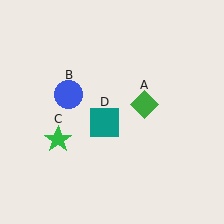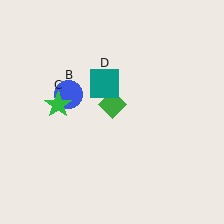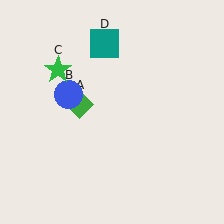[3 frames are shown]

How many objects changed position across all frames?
3 objects changed position: green diamond (object A), green star (object C), teal square (object D).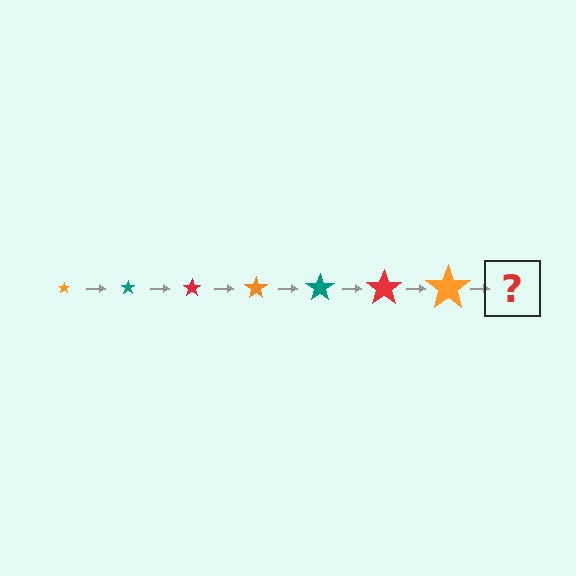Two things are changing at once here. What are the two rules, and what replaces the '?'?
The two rules are that the star grows larger each step and the color cycles through orange, teal, and red. The '?' should be a teal star, larger than the previous one.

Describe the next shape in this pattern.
It should be a teal star, larger than the previous one.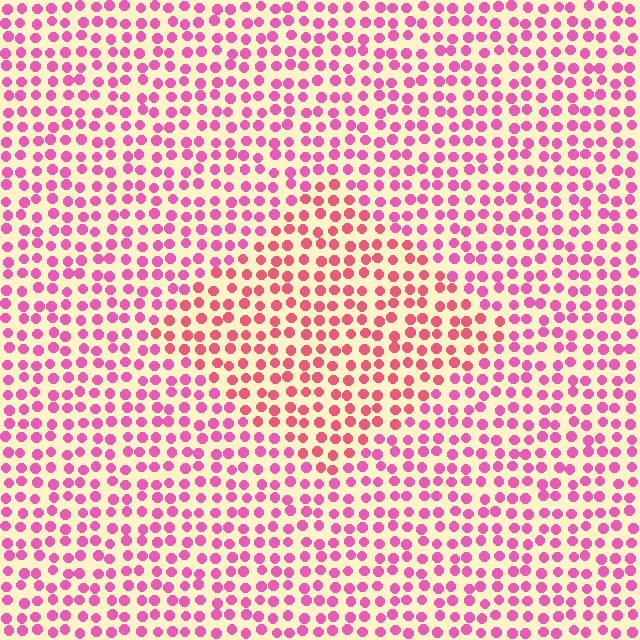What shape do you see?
I see a diamond.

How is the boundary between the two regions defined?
The boundary is defined purely by a slight shift in hue (about 25 degrees). Spacing, size, and orientation are identical on both sides.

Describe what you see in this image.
The image is filled with small pink elements in a uniform arrangement. A diamond-shaped region is visible where the elements are tinted to a slightly different hue, forming a subtle color boundary.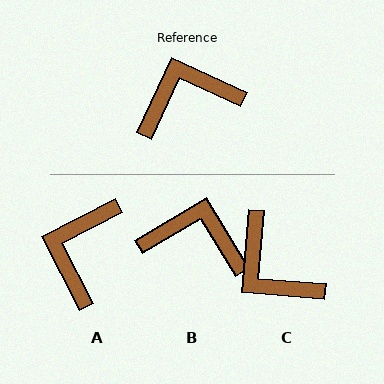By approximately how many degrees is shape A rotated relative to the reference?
Approximately 52 degrees counter-clockwise.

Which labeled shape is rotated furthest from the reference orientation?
C, about 110 degrees away.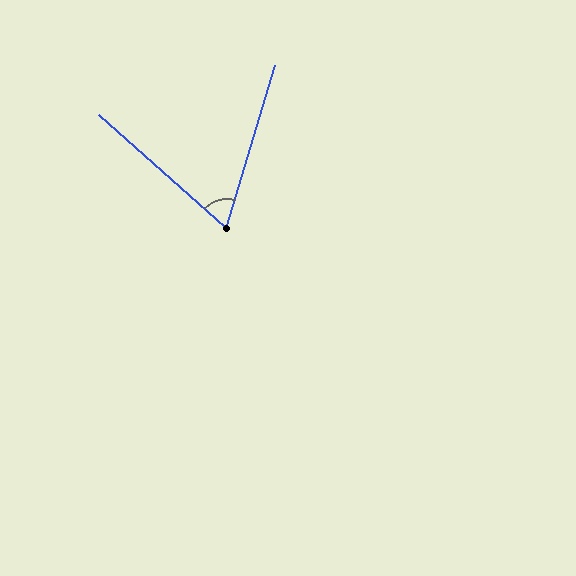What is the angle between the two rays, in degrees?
Approximately 65 degrees.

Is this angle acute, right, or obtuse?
It is acute.